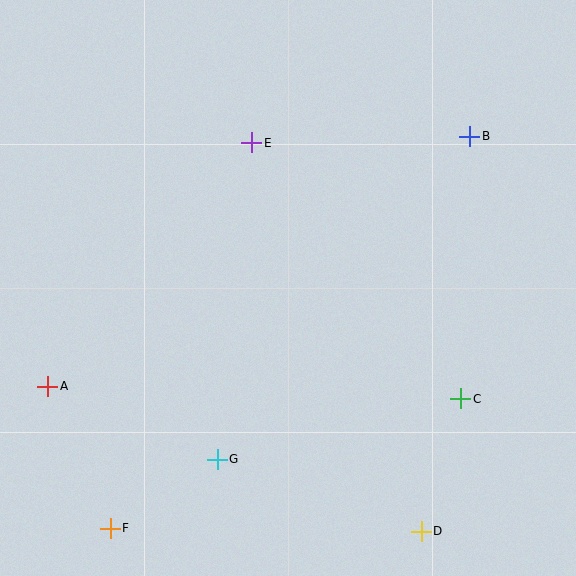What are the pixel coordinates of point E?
Point E is at (252, 143).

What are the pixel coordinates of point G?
Point G is at (217, 459).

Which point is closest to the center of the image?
Point E at (252, 143) is closest to the center.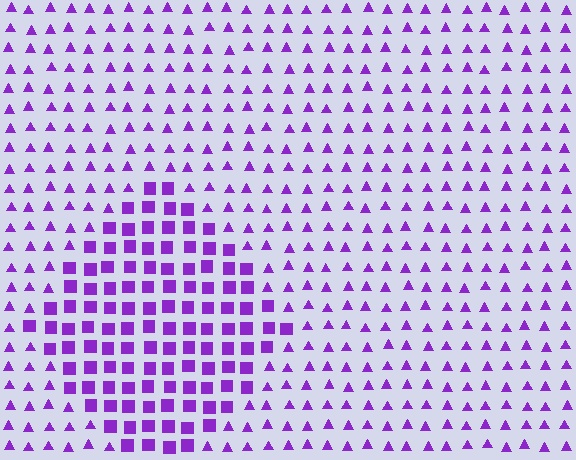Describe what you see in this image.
The image is filled with small purple elements arranged in a uniform grid. A diamond-shaped region contains squares, while the surrounding area contains triangles. The boundary is defined purely by the change in element shape.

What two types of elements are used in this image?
The image uses squares inside the diamond region and triangles outside it.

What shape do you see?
I see a diamond.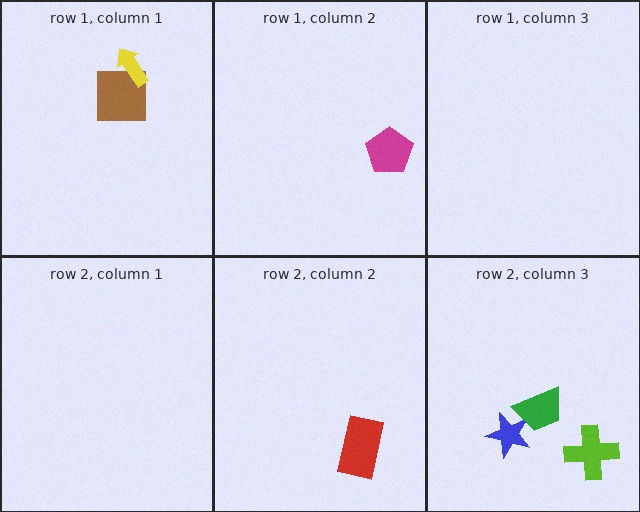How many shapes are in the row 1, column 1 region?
2.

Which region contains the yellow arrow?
The row 1, column 1 region.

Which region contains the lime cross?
The row 2, column 3 region.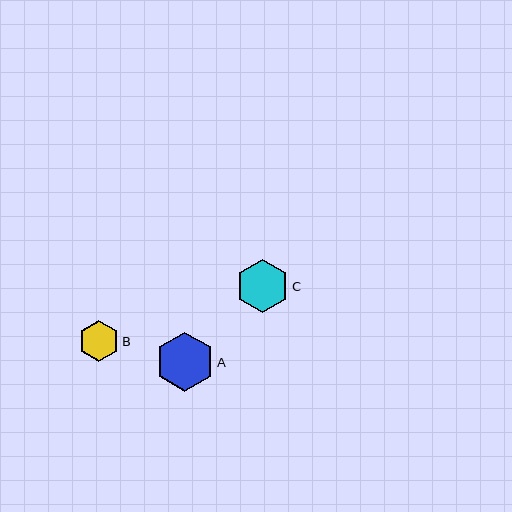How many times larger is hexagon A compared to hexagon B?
Hexagon A is approximately 1.4 times the size of hexagon B.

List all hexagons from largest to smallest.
From largest to smallest: A, C, B.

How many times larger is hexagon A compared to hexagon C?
Hexagon A is approximately 1.1 times the size of hexagon C.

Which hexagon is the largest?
Hexagon A is the largest with a size of approximately 59 pixels.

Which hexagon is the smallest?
Hexagon B is the smallest with a size of approximately 41 pixels.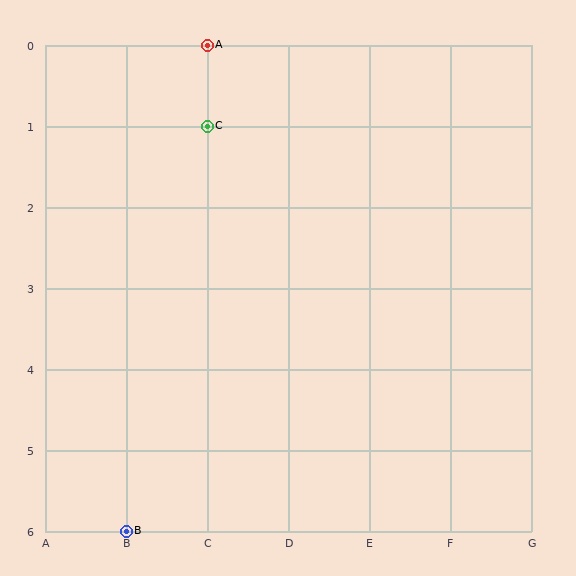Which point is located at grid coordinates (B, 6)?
Point B is at (B, 6).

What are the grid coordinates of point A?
Point A is at grid coordinates (C, 0).